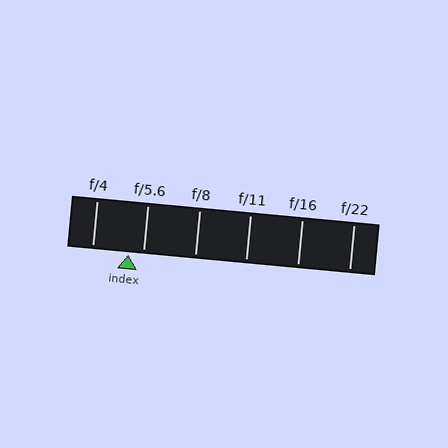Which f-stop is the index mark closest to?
The index mark is closest to f/5.6.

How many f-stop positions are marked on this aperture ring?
There are 6 f-stop positions marked.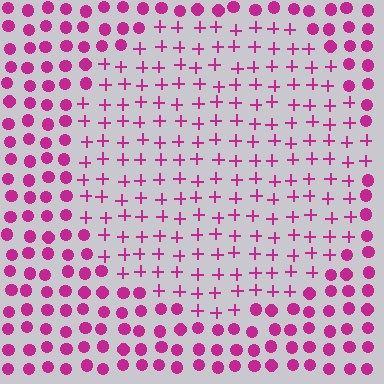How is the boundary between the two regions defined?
The boundary is defined by a change in element shape: plus signs inside vs. circles outside. All elements share the same color and spacing.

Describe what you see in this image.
The image is filled with small magenta elements arranged in a uniform grid. A circle-shaped region contains plus signs, while the surrounding area contains circles. The boundary is defined purely by the change in element shape.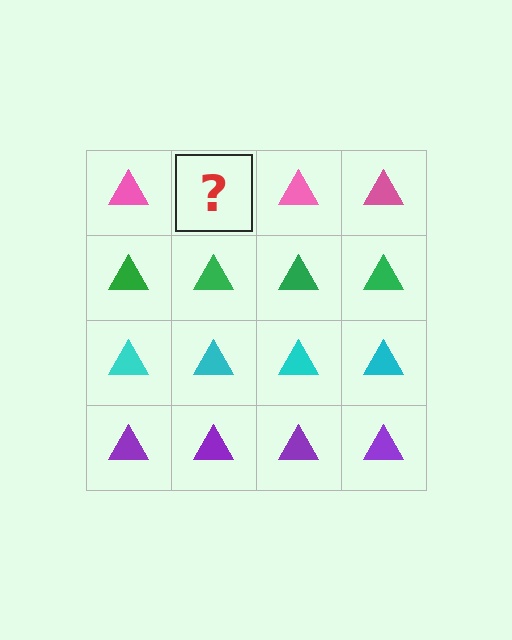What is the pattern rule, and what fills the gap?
The rule is that each row has a consistent color. The gap should be filled with a pink triangle.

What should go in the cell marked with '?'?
The missing cell should contain a pink triangle.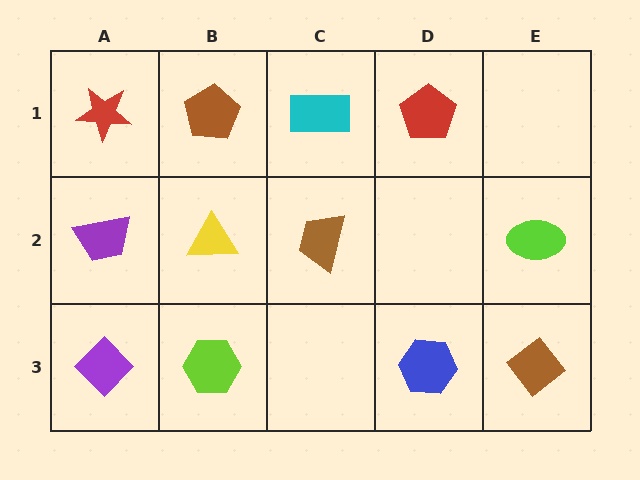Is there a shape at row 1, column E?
No, that cell is empty.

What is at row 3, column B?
A lime hexagon.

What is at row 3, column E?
A brown diamond.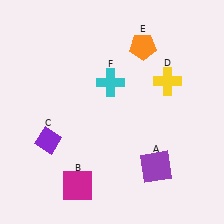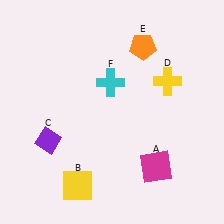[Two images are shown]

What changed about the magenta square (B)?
In Image 1, B is magenta. In Image 2, it changed to yellow.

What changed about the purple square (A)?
In Image 1, A is purple. In Image 2, it changed to magenta.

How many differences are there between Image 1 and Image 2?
There are 2 differences between the two images.